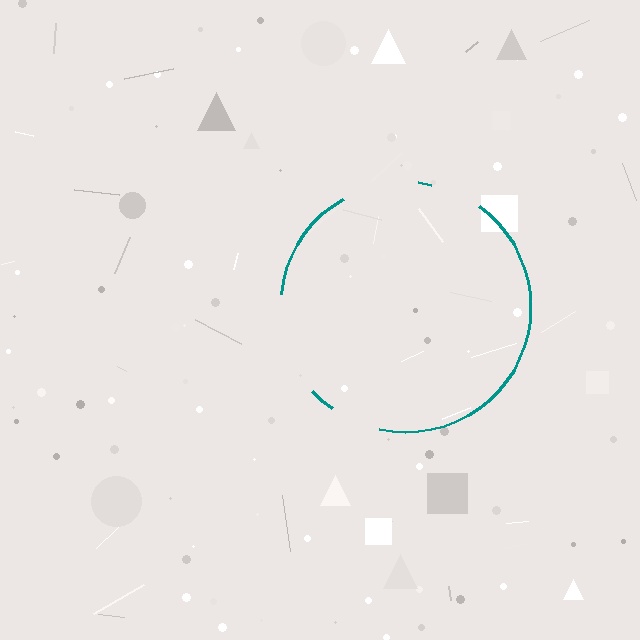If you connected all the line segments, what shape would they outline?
They would outline a circle.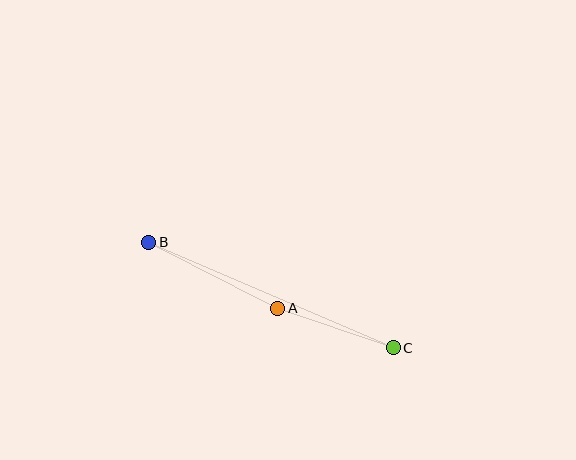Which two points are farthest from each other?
Points B and C are farthest from each other.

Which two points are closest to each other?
Points A and C are closest to each other.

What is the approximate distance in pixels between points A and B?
The distance between A and B is approximately 145 pixels.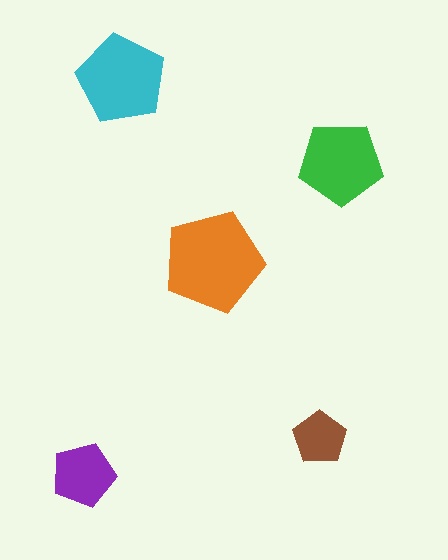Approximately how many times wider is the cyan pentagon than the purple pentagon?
About 1.5 times wider.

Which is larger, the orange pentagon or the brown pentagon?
The orange one.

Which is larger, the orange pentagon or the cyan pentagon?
The orange one.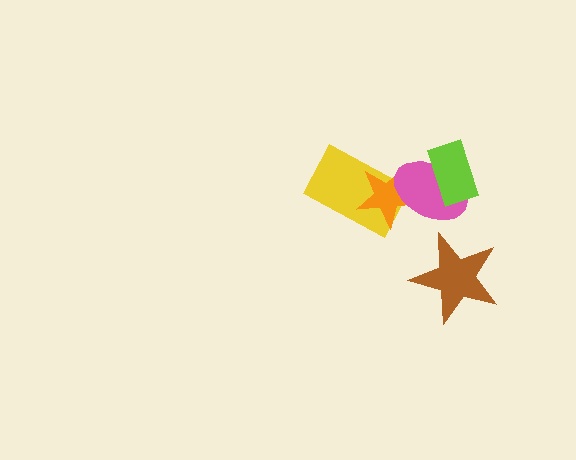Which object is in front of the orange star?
The pink ellipse is in front of the orange star.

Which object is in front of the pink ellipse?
The lime rectangle is in front of the pink ellipse.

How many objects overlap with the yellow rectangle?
2 objects overlap with the yellow rectangle.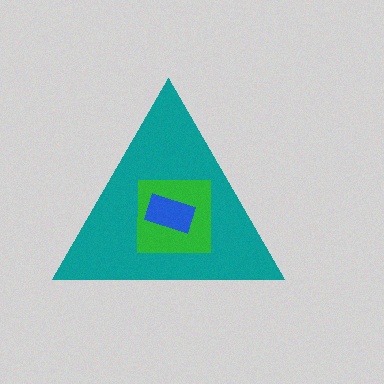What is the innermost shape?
The blue rectangle.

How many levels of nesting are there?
3.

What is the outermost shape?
The teal triangle.